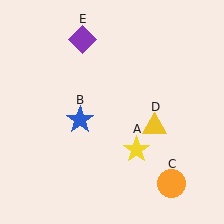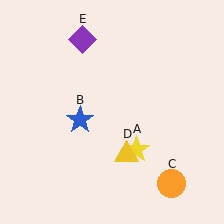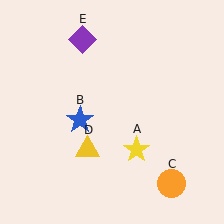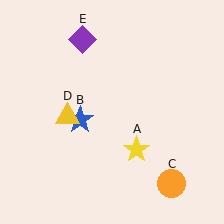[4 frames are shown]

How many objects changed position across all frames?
1 object changed position: yellow triangle (object D).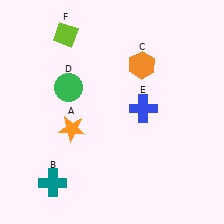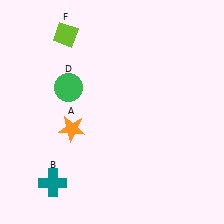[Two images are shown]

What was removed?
The blue cross (E), the orange hexagon (C) were removed in Image 2.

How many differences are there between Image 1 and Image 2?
There are 2 differences between the two images.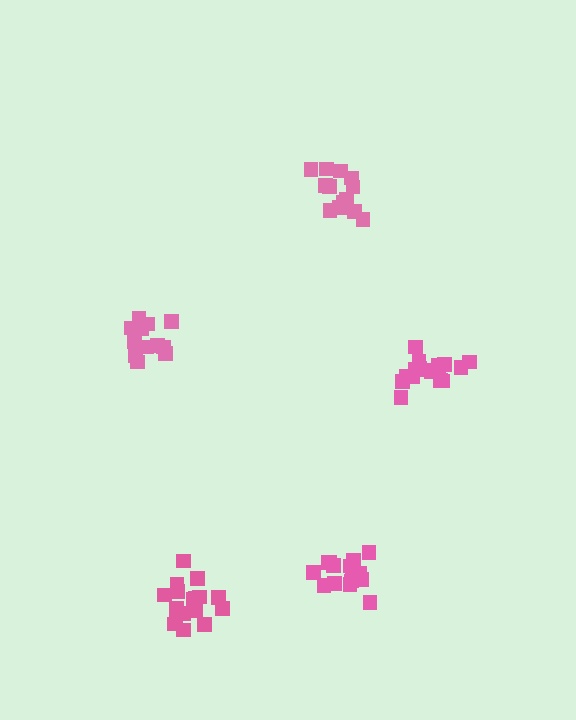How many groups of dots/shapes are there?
There are 5 groups.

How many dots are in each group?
Group 1: 16 dots, Group 2: 13 dots, Group 3: 12 dots, Group 4: 17 dots, Group 5: 15 dots (73 total).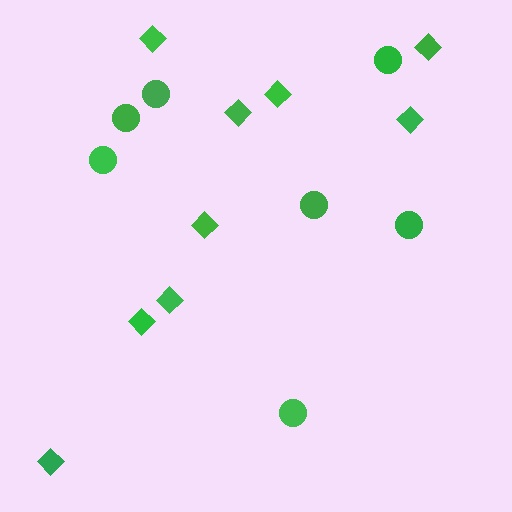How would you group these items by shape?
There are 2 groups: one group of diamonds (9) and one group of circles (7).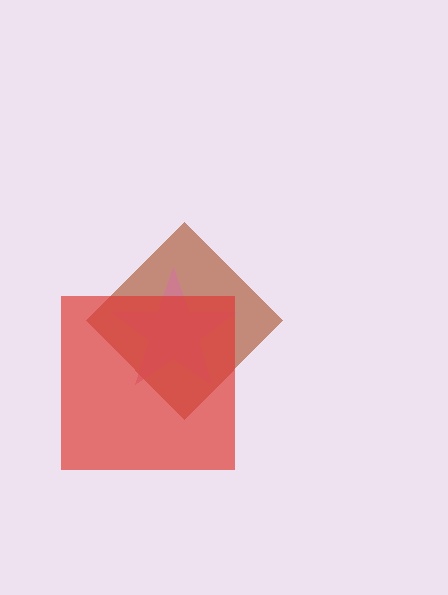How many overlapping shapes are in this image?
There are 3 overlapping shapes in the image.